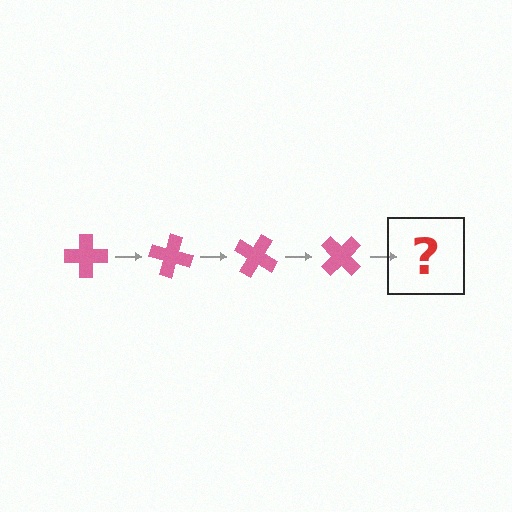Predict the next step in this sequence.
The next step is a pink cross rotated 60 degrees.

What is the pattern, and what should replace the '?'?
The pattern is that the cross rotates 15 degrees each step. The '?' should be a pink cross rotated 60 degrees.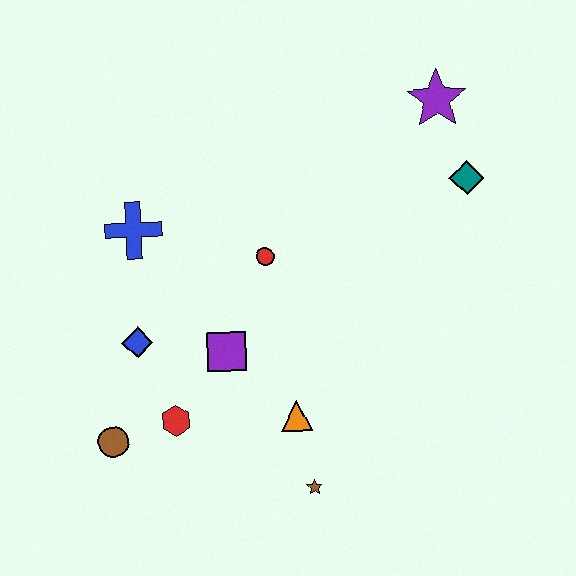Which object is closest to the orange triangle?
The brown star is closest to the orange triangle.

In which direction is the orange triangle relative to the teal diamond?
The orange triangle is below the teal diamond.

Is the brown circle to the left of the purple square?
Yes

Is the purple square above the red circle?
No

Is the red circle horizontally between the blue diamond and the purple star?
Yes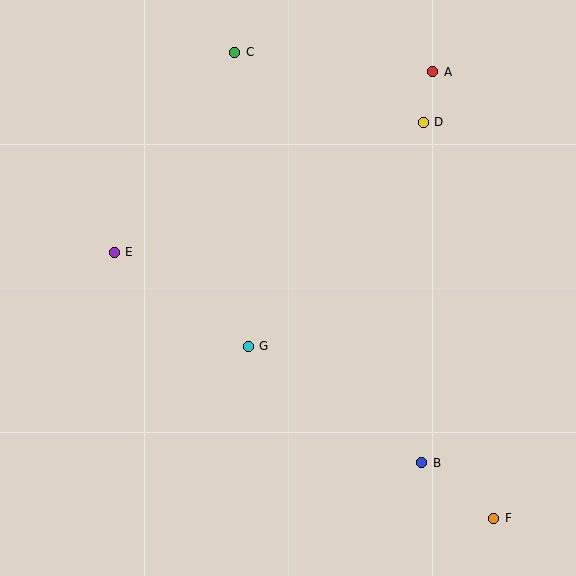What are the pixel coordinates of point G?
Point G is at (248, 346).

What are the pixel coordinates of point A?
Point A is at (433, 72).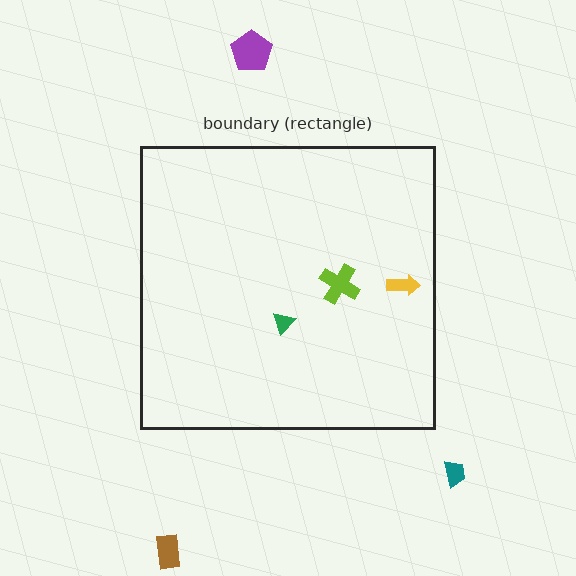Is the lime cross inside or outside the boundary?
Inside.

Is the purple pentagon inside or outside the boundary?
Outside.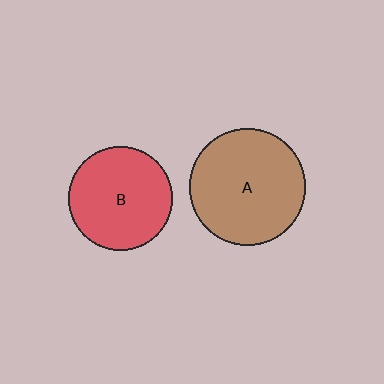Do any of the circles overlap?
No, none of the circles overlap.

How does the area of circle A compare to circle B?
Approximately 1.3 times.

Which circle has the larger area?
Circle A (brown).